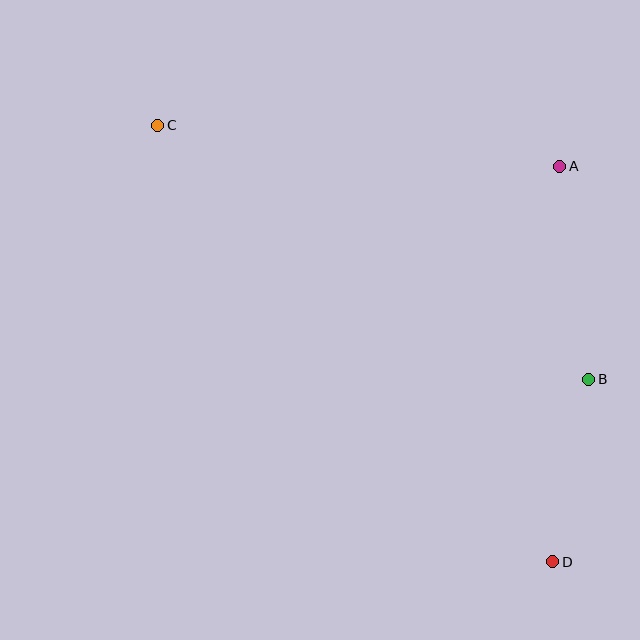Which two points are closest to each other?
Points B and D are closest to each other.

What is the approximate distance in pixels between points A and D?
The distance between A and D is approximately 396 pixels.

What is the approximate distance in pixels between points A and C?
The distance between A and C is approximately 404 pixels.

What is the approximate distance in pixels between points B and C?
The distance between B and C is approximately 500 pixels.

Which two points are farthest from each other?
Points C and D are farthest from each other.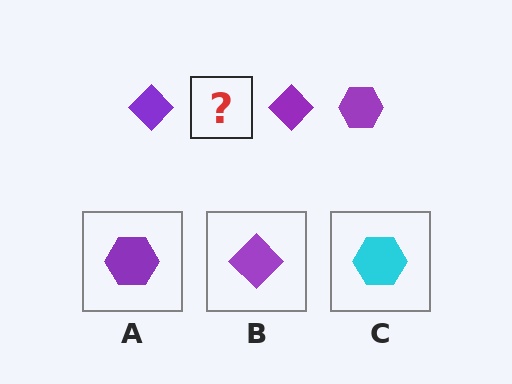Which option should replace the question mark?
Option A.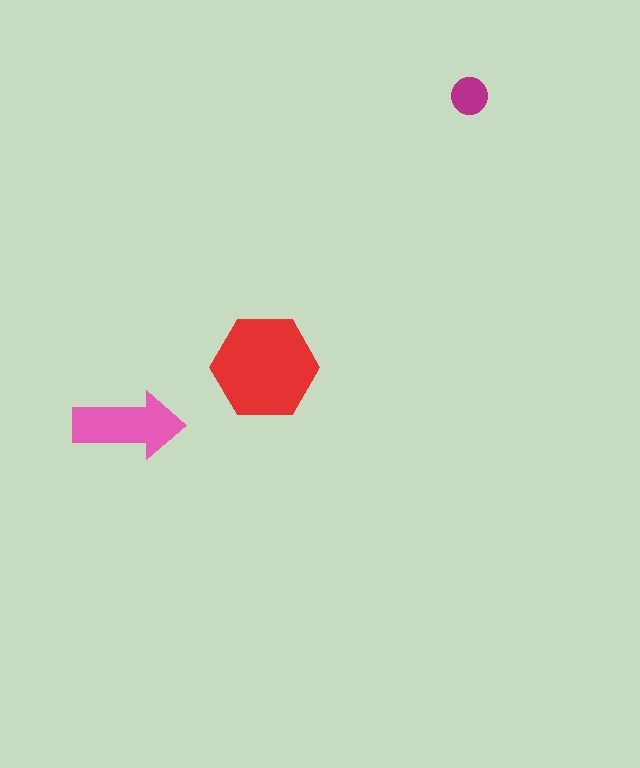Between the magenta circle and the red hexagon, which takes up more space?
The red hexagon.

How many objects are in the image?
There are 3 objects in the image.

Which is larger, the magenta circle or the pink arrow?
The pink arrow.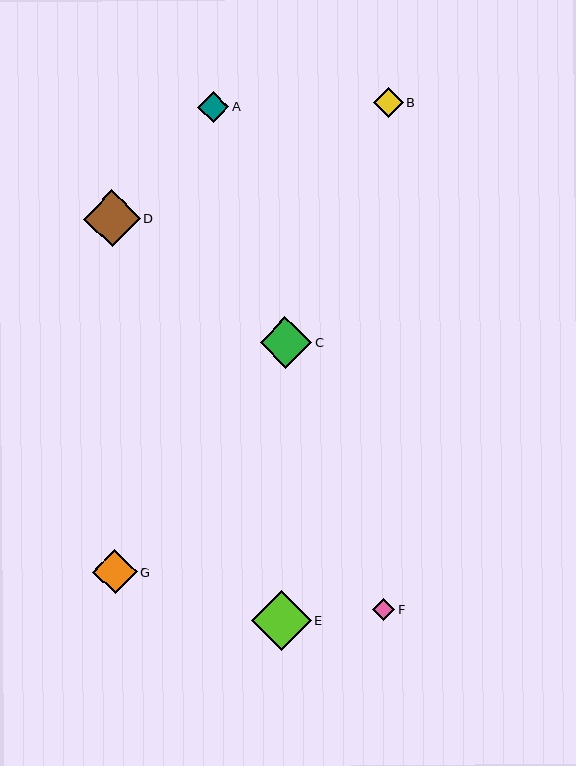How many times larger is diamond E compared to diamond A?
Diamond E is approximately 2.0 times the size of diamond A.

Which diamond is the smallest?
Diamond F is the smallest with a size of approximately 22 pixels.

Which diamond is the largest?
Diamond E is the largest with a size of approximately 60 pixels.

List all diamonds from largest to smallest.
From largest to smallest: E, D, C, G, A, B, F.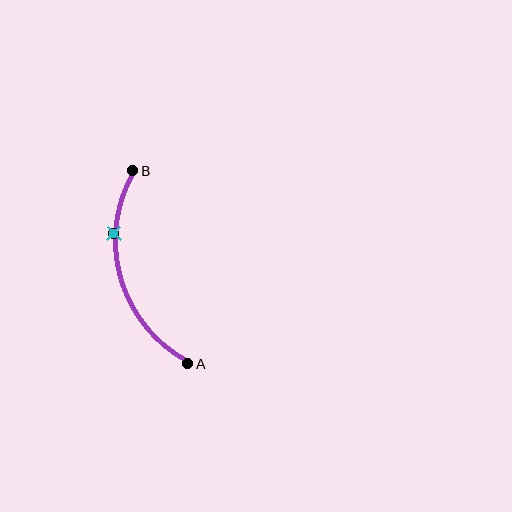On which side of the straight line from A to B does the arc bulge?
The arc bulges to the left of the straight line connecting A and B.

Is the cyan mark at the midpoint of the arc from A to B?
No. The cyan mark lies on the arc but is closer to endpoint B. The arc midpoint would be at the point on the curve equidistant along the arc from both A and B.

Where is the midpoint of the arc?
The arc midpoint is the point on the curve farthest from the straight line joining A and B. It sits to the left of that line.